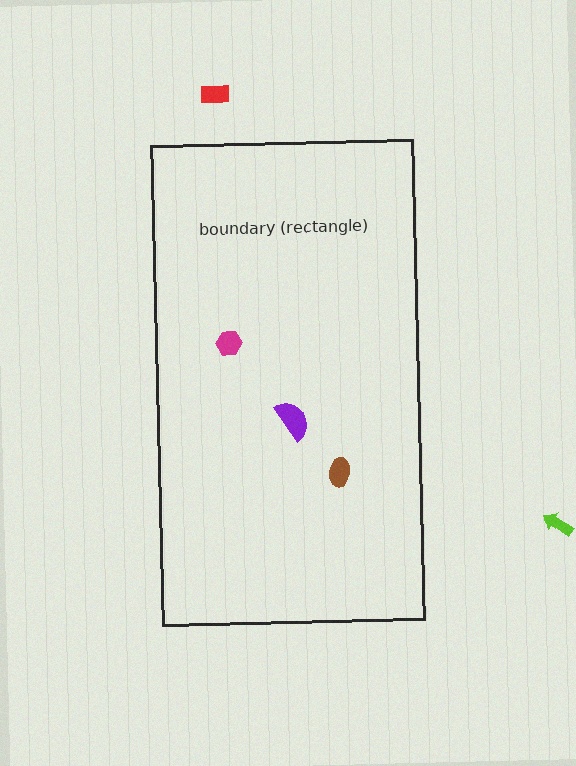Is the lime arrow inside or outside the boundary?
Outside.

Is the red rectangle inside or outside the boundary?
Outside.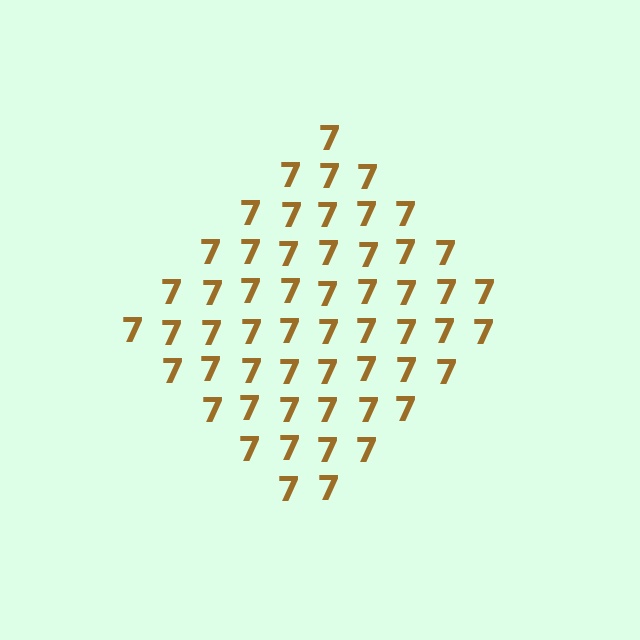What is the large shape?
The large shape is a diamond.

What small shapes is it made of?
It is made of small digit 7's.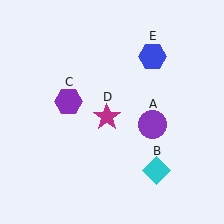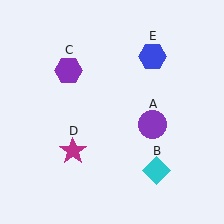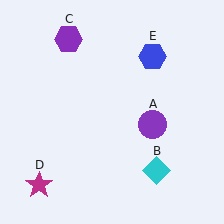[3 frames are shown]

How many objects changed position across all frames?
2 objects changed position: purple hexagon (object C), magenta star (object D).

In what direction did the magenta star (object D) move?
The magenta star (object D) moved down and to the left.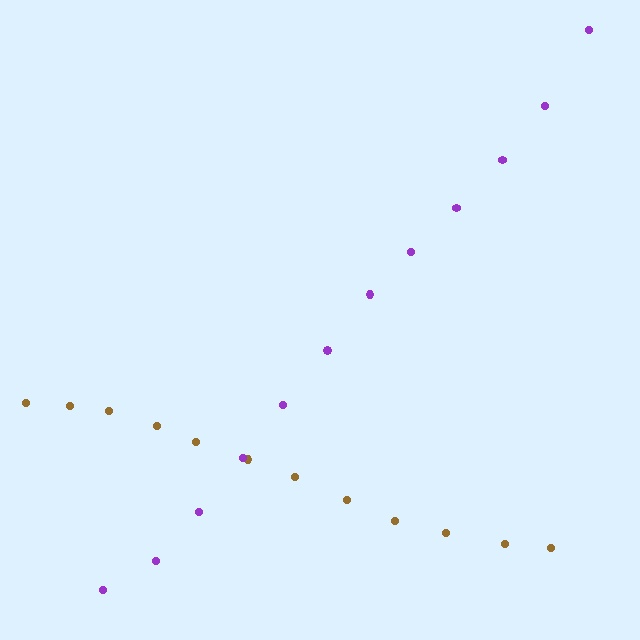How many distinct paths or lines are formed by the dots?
There are 2 distinct paths.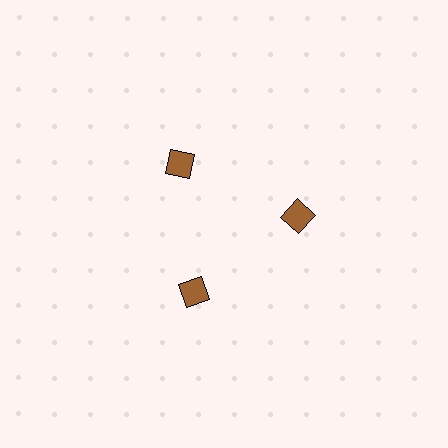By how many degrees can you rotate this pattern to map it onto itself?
The pattern maps onto itself every 120 degrees of rotation.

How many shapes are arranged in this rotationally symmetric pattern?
There are 3 shapes, arranged in 3 groups of 1.